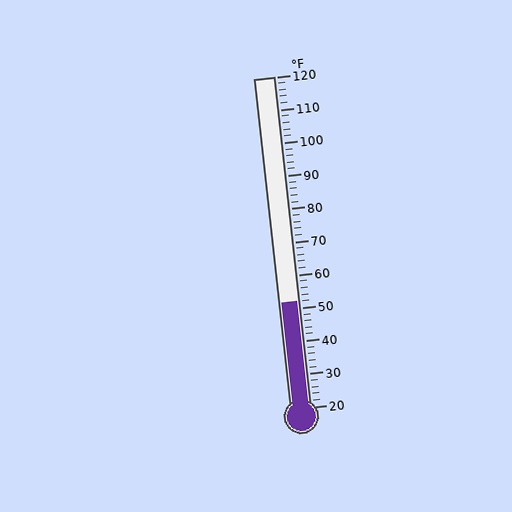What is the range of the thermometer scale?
The thermometer scale ranges from 20°F to 120°F.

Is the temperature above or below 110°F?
The temperature is below 110°F.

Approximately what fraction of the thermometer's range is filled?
The thermometer is filled to approximately 30% of its range.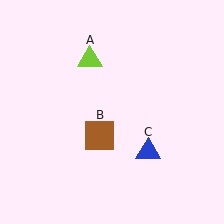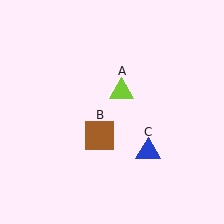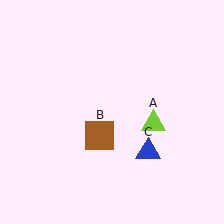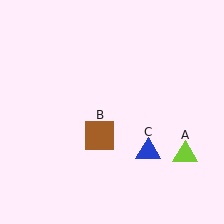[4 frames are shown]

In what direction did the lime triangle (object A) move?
The lime triangle (object A) moved down and to the right.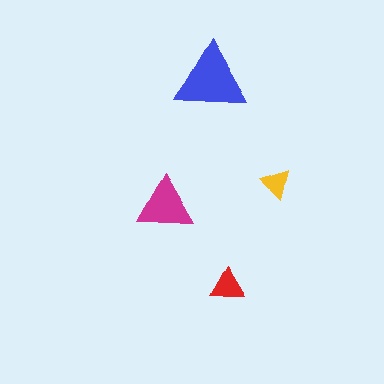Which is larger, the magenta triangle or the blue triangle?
The blue one.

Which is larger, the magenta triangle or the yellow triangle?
The magenta one.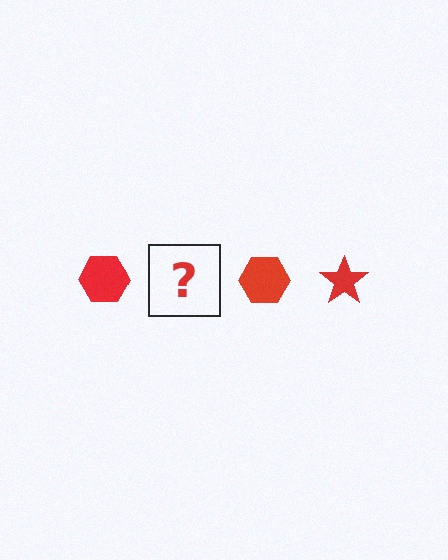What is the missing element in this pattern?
The missing element is a red star.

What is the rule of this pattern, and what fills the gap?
The rule is that the pattern cycles through hexagon, star shapes in red. The gap should be filled with a red star.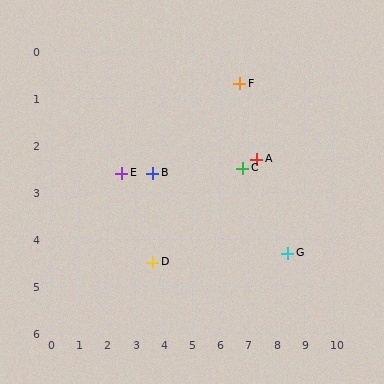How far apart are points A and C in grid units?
Points A and C are about 0.5 grid units apart.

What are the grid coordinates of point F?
Point F is at approximately (6.7, 0.7).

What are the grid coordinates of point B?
Point B is at approximately (3.6, 2.6).